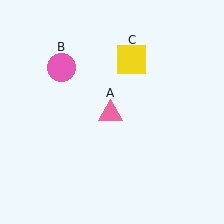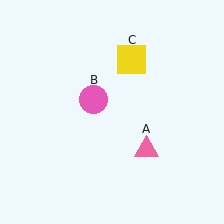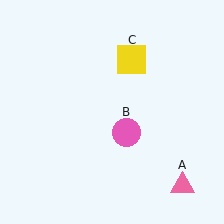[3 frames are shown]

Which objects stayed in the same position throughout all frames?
Yellow square (object C) remained stationary.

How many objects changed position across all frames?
2 objects changed position: pink triangle (object A), pink circle (object B).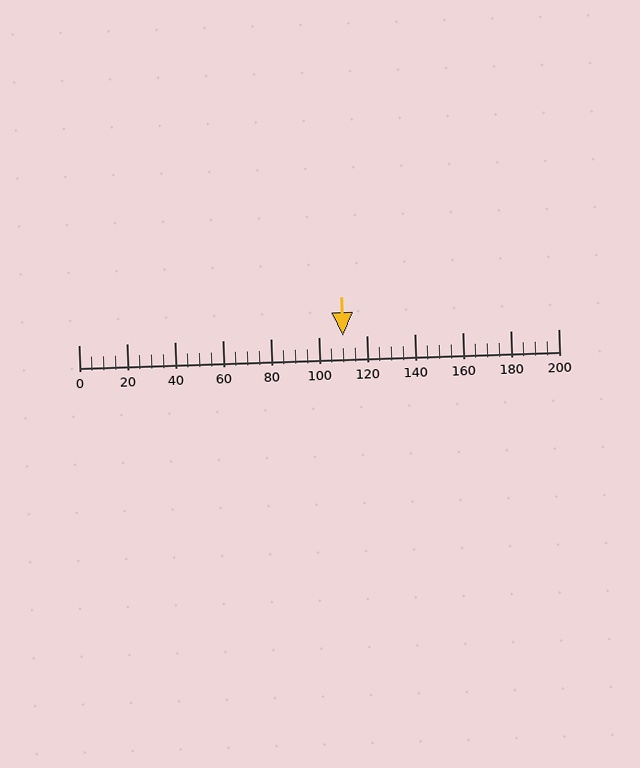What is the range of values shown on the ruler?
The ruler shows values from 0 to 200.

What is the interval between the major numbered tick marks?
The major tick marks are spaced 20 units apart.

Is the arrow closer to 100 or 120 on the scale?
The arrow is closer to 120.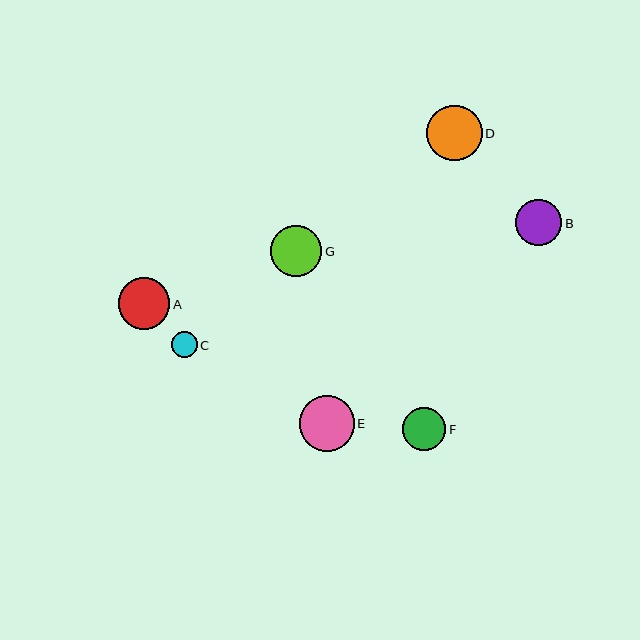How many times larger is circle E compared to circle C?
Circle E is approximately 2.1 times the size of circle C.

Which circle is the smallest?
Circle C is the smallest with a size of approximately 26 pixels.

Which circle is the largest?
Circle E is the largest with a size of approximately 55 pixels.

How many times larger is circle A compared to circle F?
Circle A is approximately 1.2 times the size of circle F.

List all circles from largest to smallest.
From largest to smallest: E, D, A, G, B, F, C.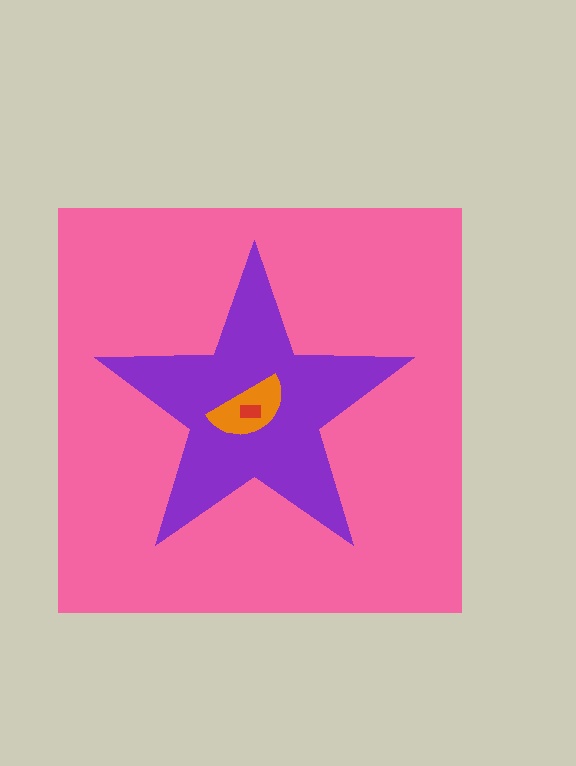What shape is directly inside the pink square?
The purple star.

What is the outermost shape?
The pink square.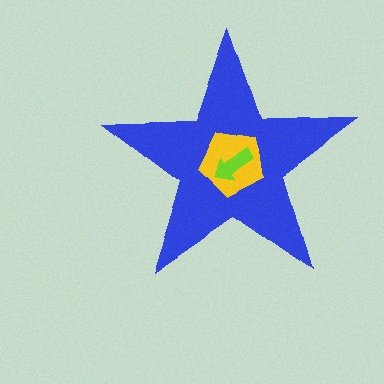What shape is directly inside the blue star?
The yellow pentagon.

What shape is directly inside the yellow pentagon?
The lime arrow.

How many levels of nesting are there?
3.